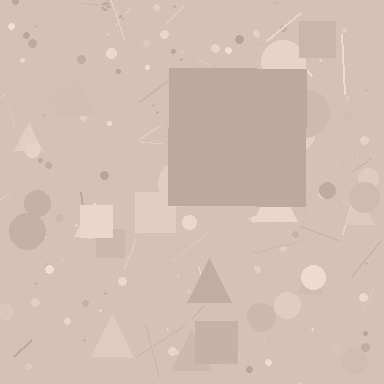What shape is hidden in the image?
A square is hidden in the image.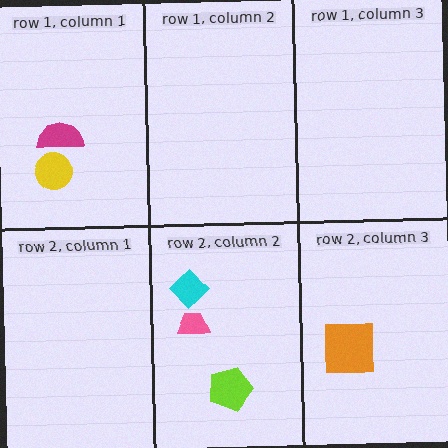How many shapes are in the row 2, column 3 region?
1.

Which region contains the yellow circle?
The row 1, column 1 region.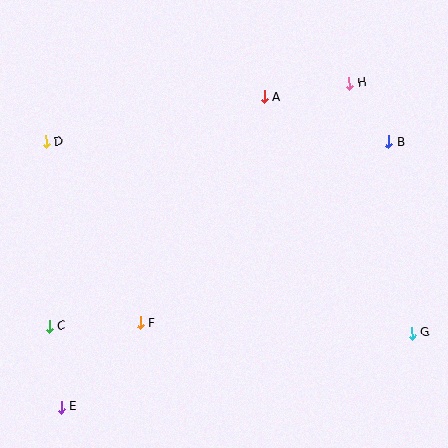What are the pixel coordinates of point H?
Point H is at (349, 83).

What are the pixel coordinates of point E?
Point E is at (61, 407).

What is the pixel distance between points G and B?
The distance between G and B is 192 pixels.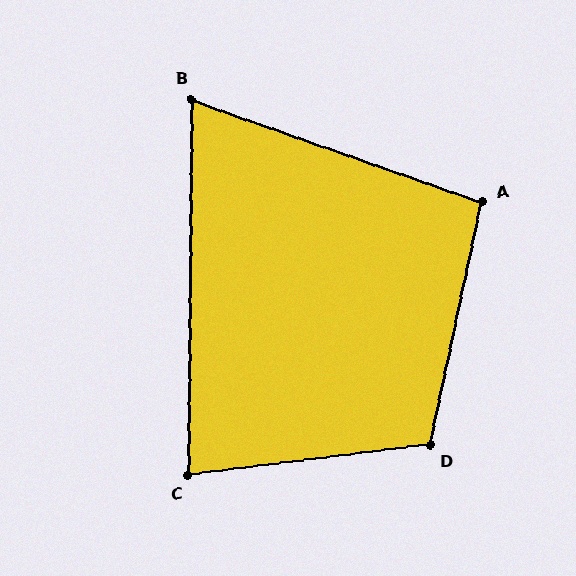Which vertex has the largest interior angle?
D, at approximately 109 degrees.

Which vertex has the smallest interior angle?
B, at approximately 71 degrees.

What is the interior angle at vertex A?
Approximately 98 degrees (obtuse).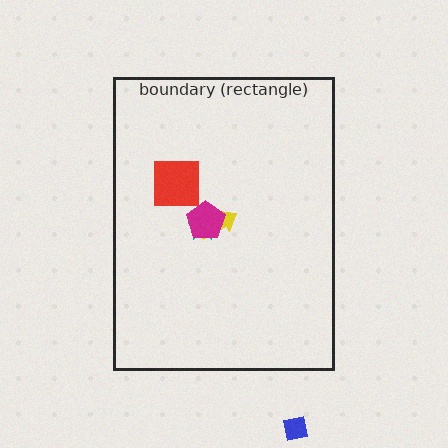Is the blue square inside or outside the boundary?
Outside.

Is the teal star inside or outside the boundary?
Inside.